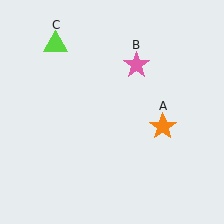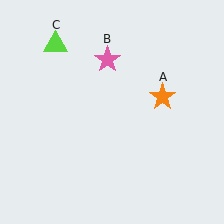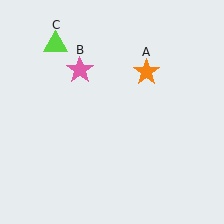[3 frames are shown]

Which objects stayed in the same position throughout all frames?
Lime triangle (object C) remained stationary.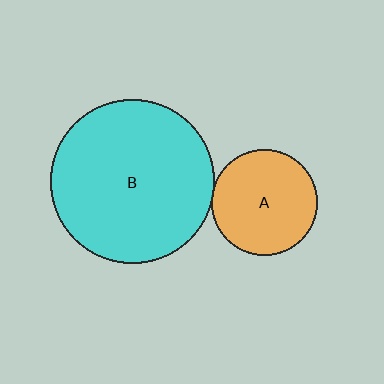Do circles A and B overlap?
Yes.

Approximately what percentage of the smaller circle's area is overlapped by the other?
Approximately 5%.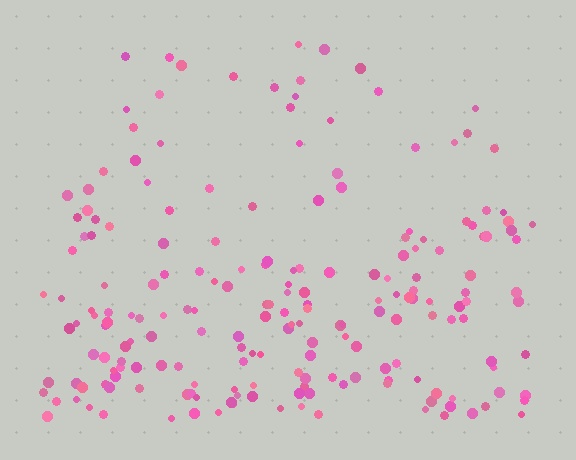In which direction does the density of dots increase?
From top to bottom, with the bottom side densest.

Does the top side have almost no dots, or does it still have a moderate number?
Still a moderate number, just noticeably fewer than the bottom.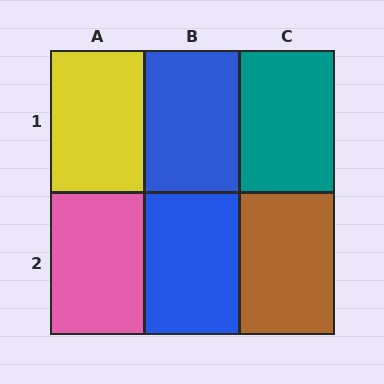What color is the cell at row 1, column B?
Blue.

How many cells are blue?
2 cells are blue.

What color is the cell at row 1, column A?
Yellow.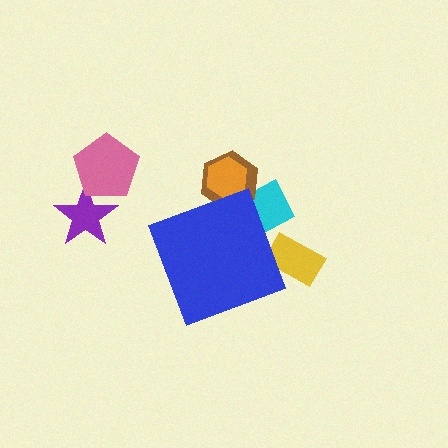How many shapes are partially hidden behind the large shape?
4 shapes are partially hidden.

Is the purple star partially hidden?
No, the purple star is fully visible.